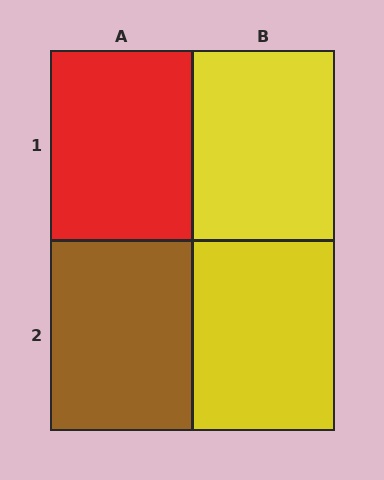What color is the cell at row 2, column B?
Yellow.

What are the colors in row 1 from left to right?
Red, yellow.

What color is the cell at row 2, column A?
Brown.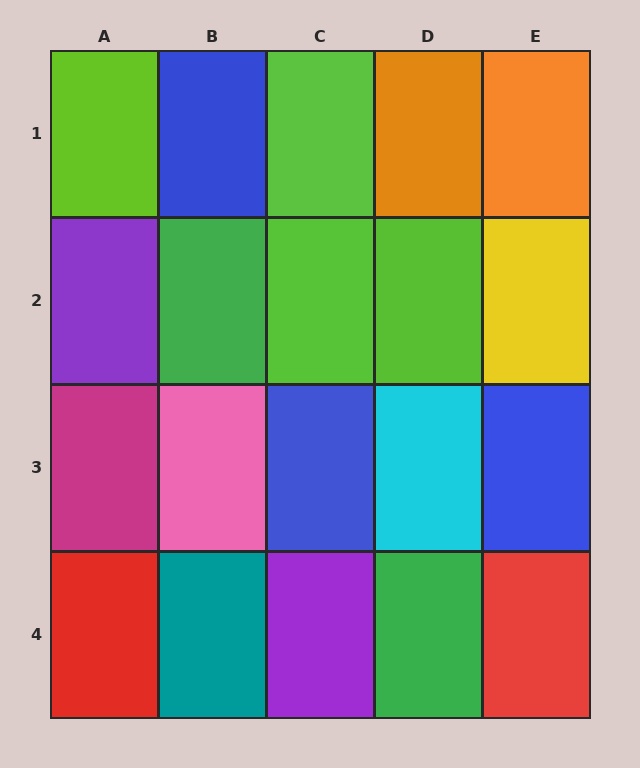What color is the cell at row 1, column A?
Lime.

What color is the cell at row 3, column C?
Blue.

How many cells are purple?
2 cells are purple.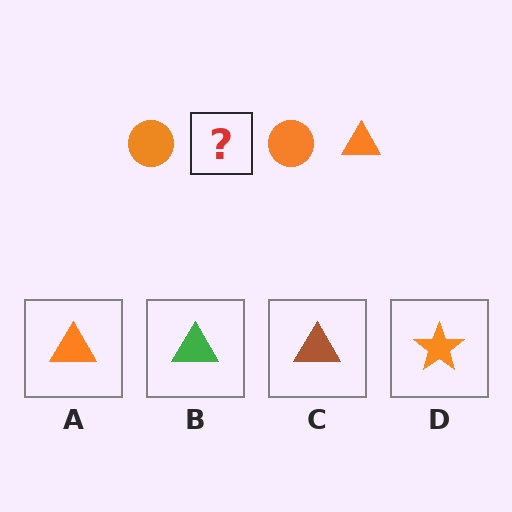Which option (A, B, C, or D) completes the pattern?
A.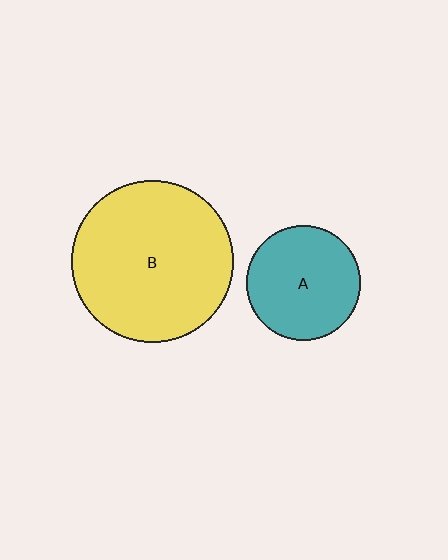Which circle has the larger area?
Circle B (yellow).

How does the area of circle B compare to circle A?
Approximately 2.0 times.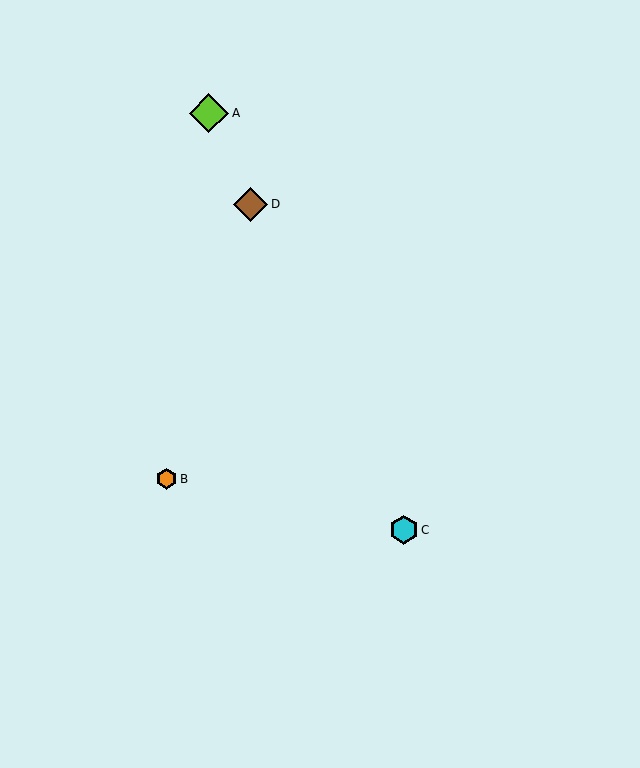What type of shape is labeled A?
Shape A is a lime diamond.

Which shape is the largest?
The lime diamond (labeled A) is the largest.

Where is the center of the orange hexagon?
The center of the orange hexagon is at (167, 479).